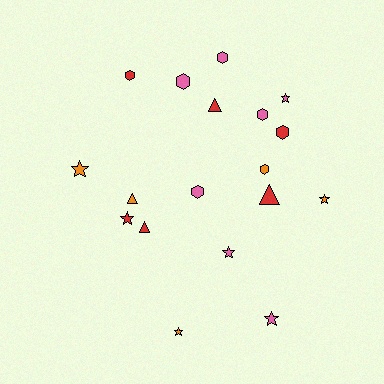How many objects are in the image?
There are 18 objects.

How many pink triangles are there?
There are no pink triangles.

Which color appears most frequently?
Pink, with 7 objects.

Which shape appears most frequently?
Hexagon, with 7 objects.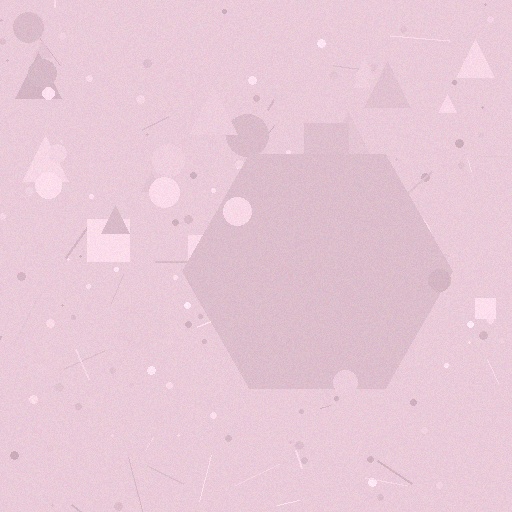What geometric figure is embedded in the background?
A hexagon is embedded in the background.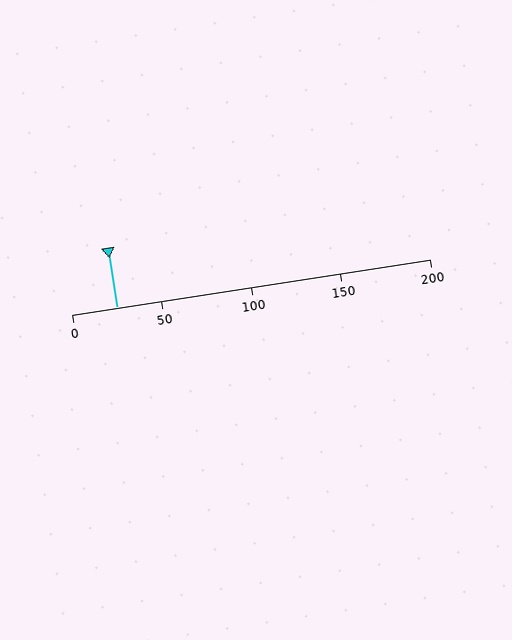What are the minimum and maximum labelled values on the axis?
The axis runs from 0 to 200.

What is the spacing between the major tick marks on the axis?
The major ticks are spaced 50 apart.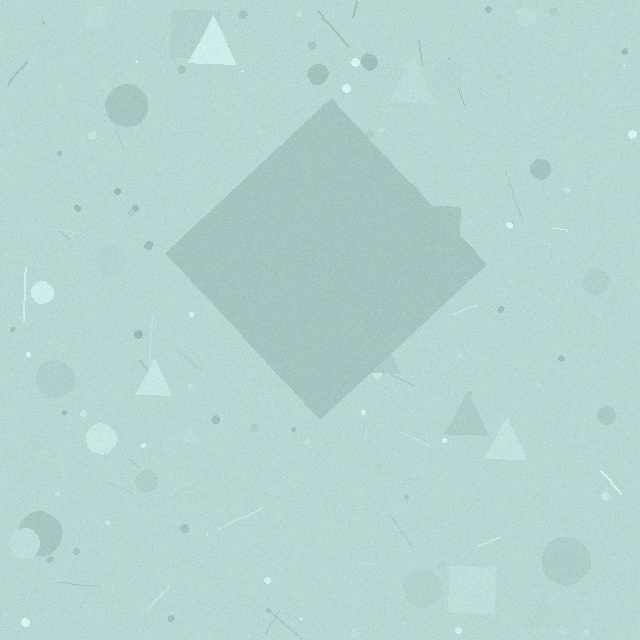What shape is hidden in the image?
A diamond is hidden in the image.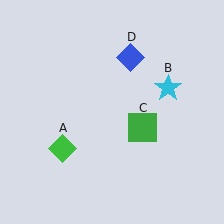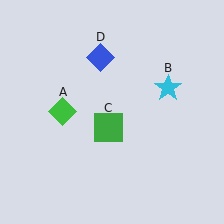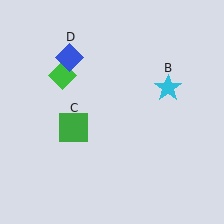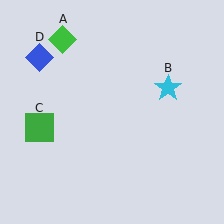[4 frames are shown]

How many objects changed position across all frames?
3 objects changed position: green diamond (object A), green square (object C), blue diamond (object D).